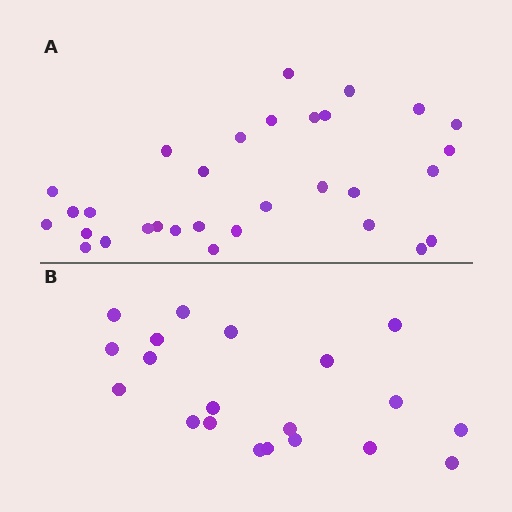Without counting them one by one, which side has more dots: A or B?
Region A (the top region) has more dots.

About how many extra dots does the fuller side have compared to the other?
Region A has roughly 12 or so more dots than region B.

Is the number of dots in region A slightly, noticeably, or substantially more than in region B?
Region A has substantially more. The ratio is roughly 1.6 to 1.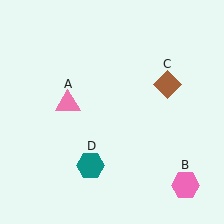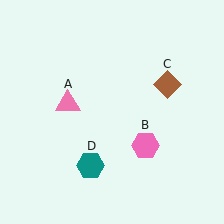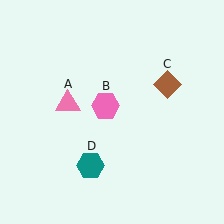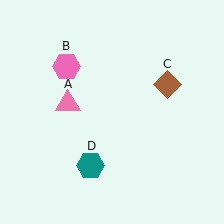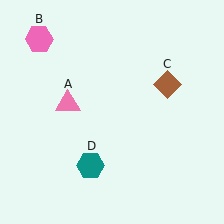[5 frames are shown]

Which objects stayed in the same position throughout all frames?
Pink triangle (object A) and brown diamond (object C) and teal hexagon (object D) remained stationary.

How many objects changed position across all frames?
1 object changed position: pink hexagon (object B).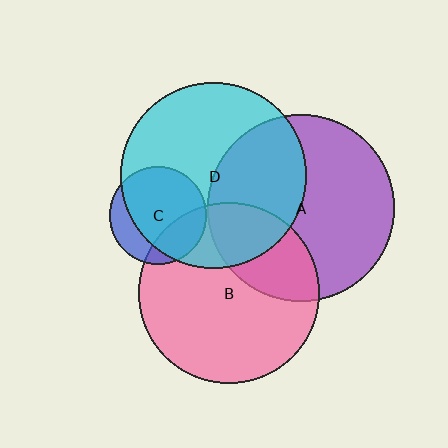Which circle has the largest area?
Circle A (purple).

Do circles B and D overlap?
Yes.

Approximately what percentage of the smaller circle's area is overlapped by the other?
Approximately 25%.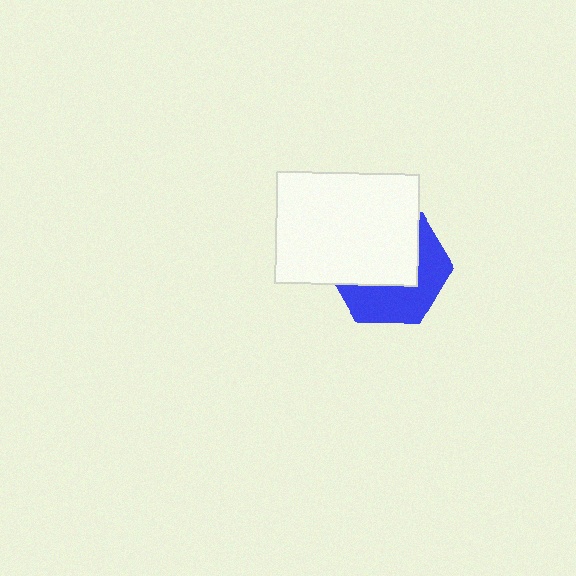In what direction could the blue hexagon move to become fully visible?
The blue hexagon could move down. That would shift it out from behind the white rectangle entirely.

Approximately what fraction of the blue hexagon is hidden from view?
Roughly 55% of the blue hexagon is hidden behind the white rectangle.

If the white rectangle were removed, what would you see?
You would see the complete blue hexagon.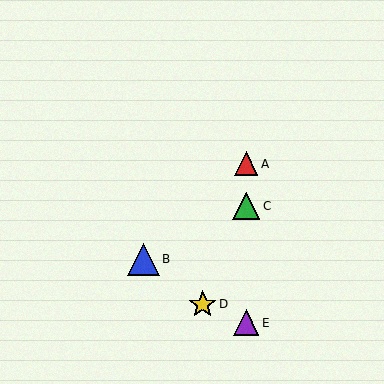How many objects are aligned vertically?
3 objects (A, C, E) are aligned vertically.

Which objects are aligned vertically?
Objects A, C, E are aligned vertically.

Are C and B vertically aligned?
No, C is at x≈246 and B is at x≈143.